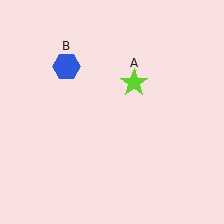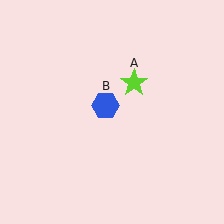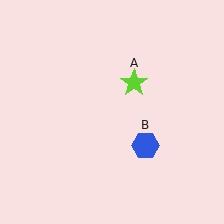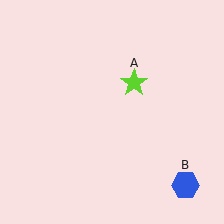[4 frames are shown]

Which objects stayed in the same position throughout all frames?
Lime star (object A) remained stationary.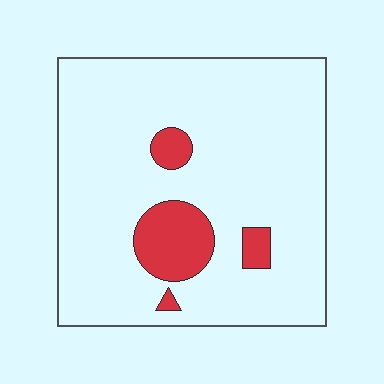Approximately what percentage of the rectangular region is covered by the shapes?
Approximately 10%.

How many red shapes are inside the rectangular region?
4.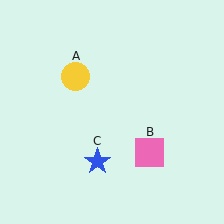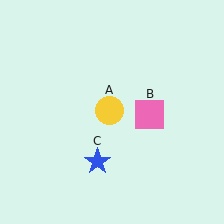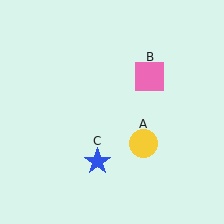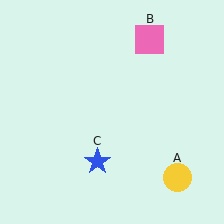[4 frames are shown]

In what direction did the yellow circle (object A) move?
The yellow circle (object A) moved down and to the right.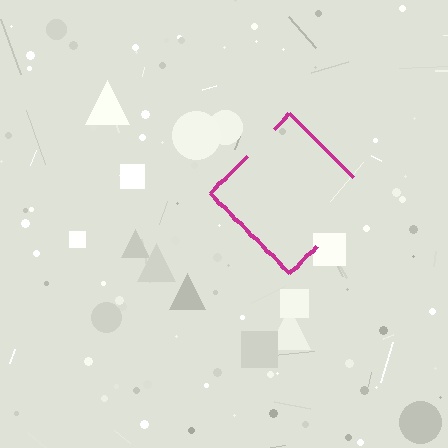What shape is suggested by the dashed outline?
The dashed outline suggests a diamond.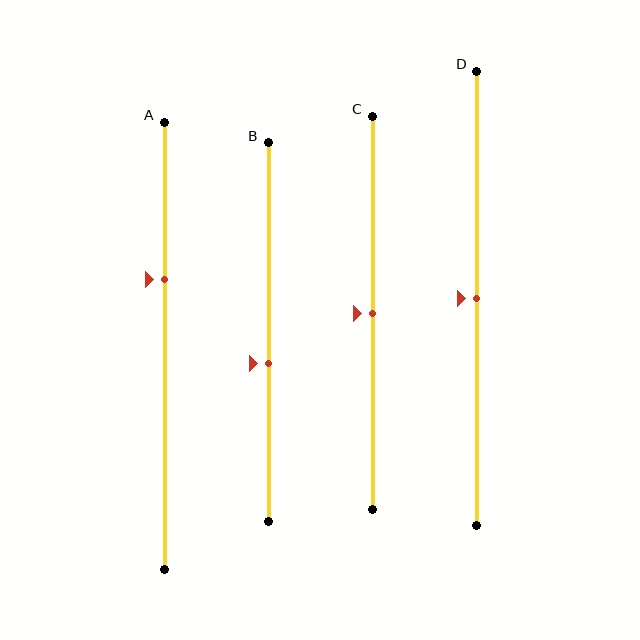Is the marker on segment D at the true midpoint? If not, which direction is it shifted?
Yes, the marker on segment D is at the true midpoint.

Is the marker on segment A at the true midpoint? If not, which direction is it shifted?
No, the marker on segment A is shifted upward by about 15% of the segment length.